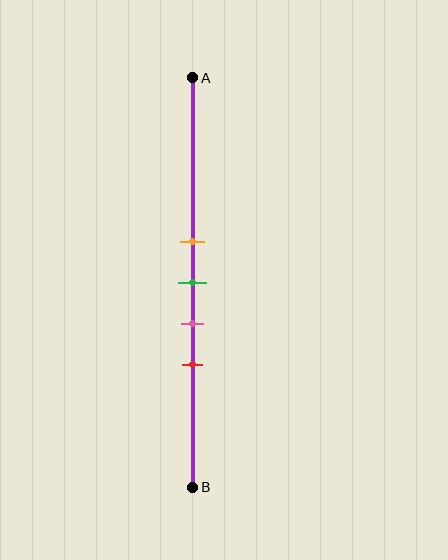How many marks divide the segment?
There are 4 marks dividing the segment.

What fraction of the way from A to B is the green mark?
The green mark is approximately 50% (0.5) of the way from A to B.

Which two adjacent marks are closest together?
The orange and green marks are the closest adjacent pair.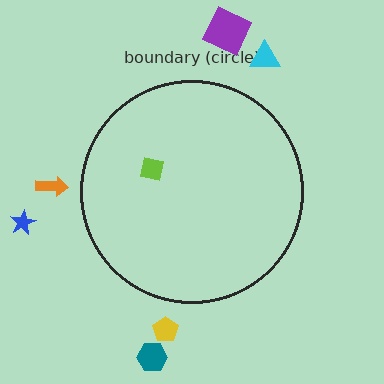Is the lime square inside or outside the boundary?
Inside.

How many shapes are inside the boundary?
1 inside, 6 outside.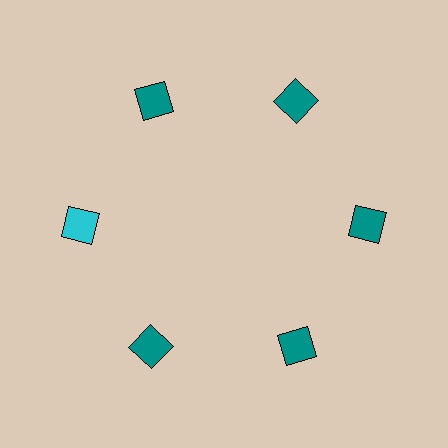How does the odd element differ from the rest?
It has a different color: cyan instead of teal.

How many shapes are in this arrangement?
There are 6 shapes arranged in a ring pattern.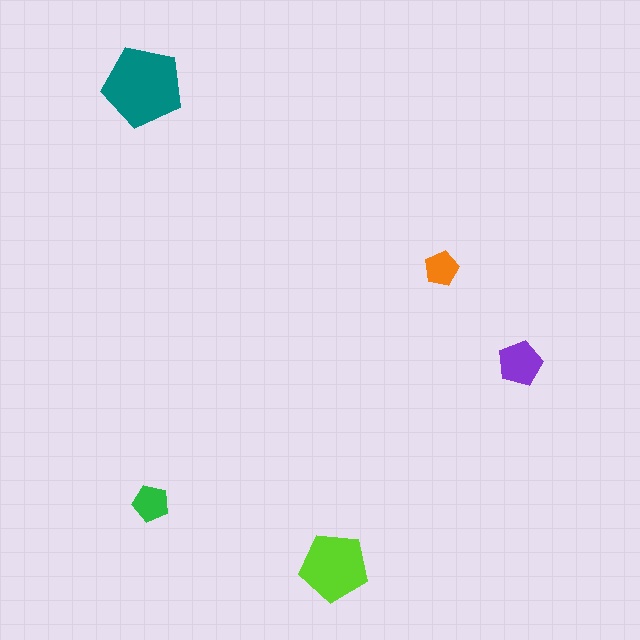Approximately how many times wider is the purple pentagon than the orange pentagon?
About 1.5 times wider.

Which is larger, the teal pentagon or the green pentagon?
The teal one.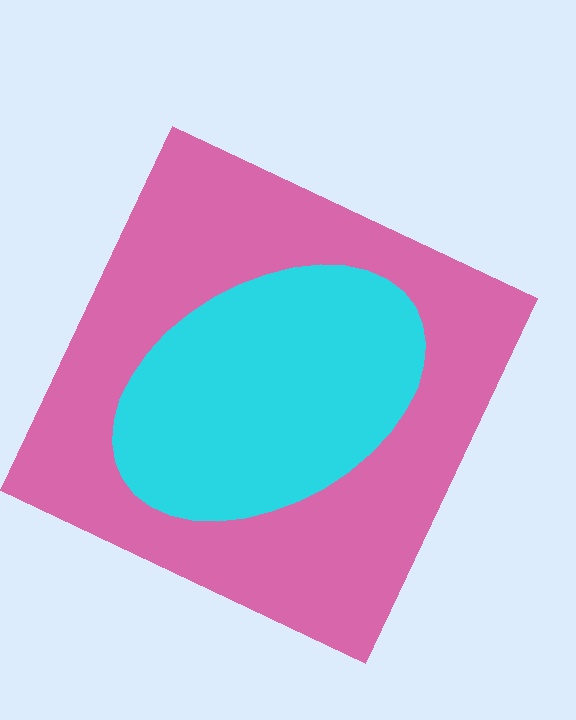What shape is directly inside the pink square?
The cyan ellipse.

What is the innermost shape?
The cyan ellipse.